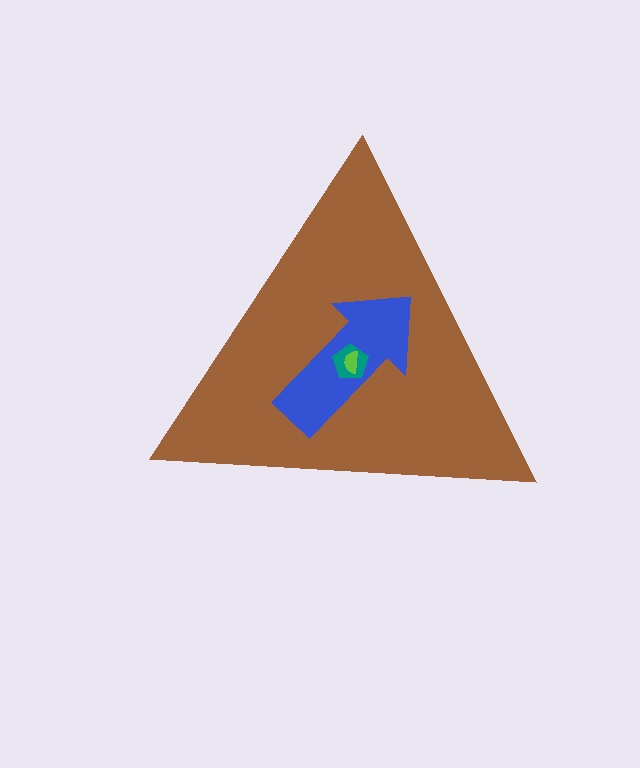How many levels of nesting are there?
4.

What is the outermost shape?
The brown triangle.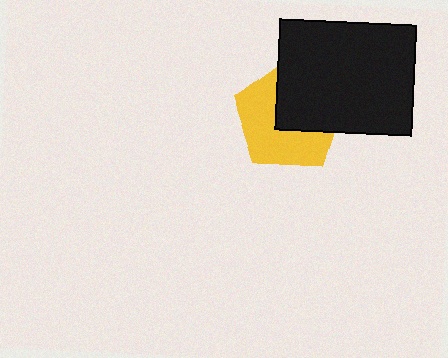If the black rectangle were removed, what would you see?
You would see the complete yellow pentagon.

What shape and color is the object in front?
The object in front is a black rectangle.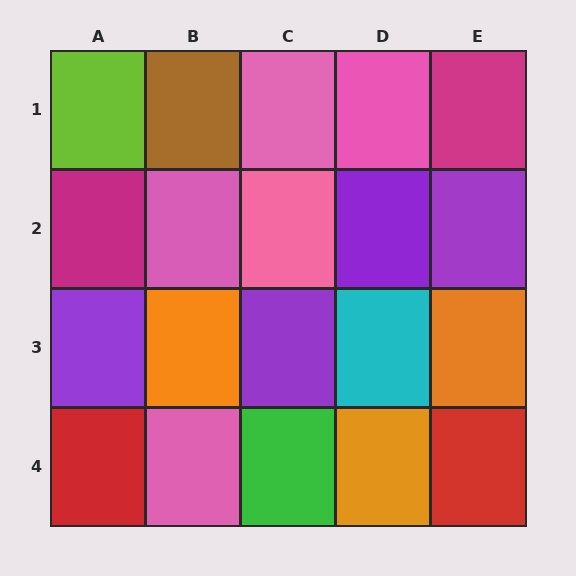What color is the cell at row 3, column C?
Purple.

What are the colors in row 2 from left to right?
Magenta, pink, pink, purple, purple.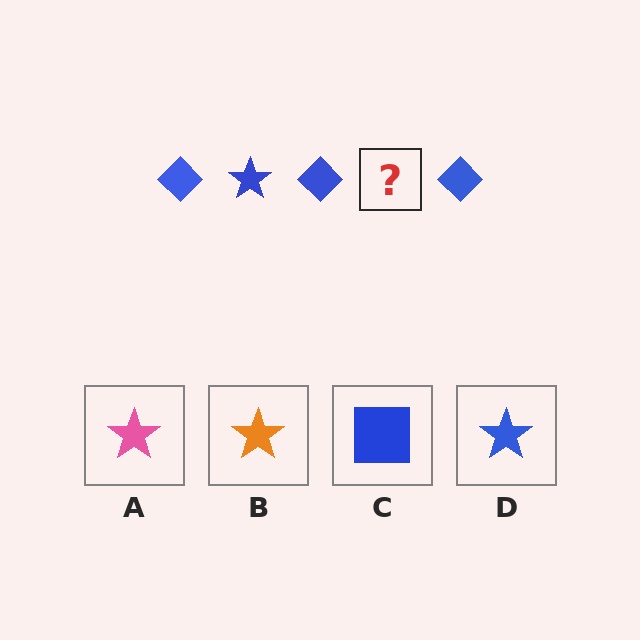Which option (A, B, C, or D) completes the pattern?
D.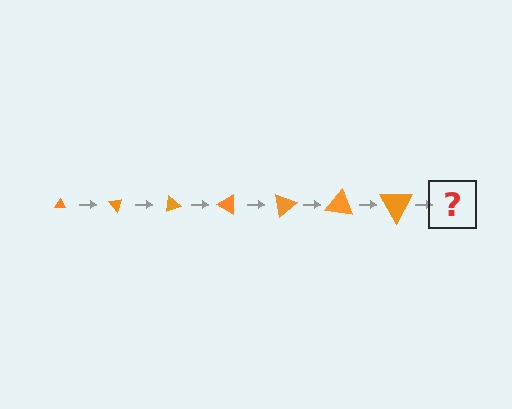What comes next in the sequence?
The next element should be a triangle, larger than the previous one and rotated 350 degrees from the start.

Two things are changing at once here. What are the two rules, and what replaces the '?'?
The two rules are that the triangle grows larger each step and it rotates 50 degrees each step. The '?' should be a triangle, larger than the previous one and rotated 350 degrees from the start.